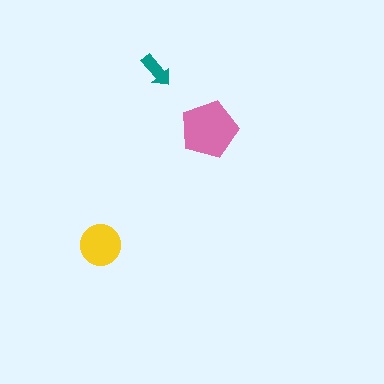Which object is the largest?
The pink pentagon.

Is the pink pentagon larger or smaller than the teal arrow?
Larger.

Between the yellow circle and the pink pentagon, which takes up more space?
The pink pentagon.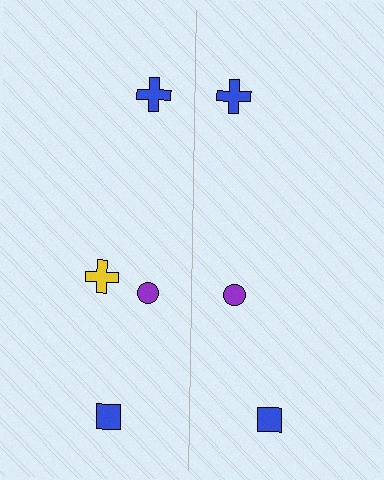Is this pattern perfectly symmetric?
No, the pattern is not perfectly symmetric. A yellow cross is missing from the right side.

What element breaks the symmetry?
A yellow cross is missing from the right side.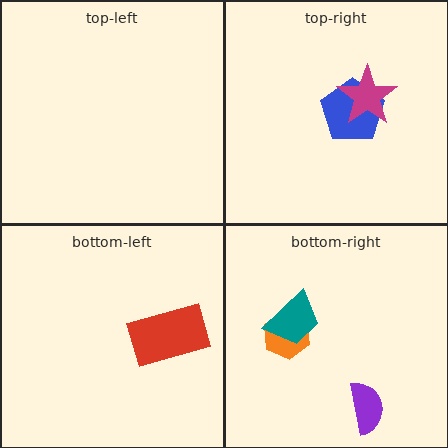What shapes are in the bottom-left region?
The red rectangle.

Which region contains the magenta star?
The top-right region.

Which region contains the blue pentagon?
The top-right region.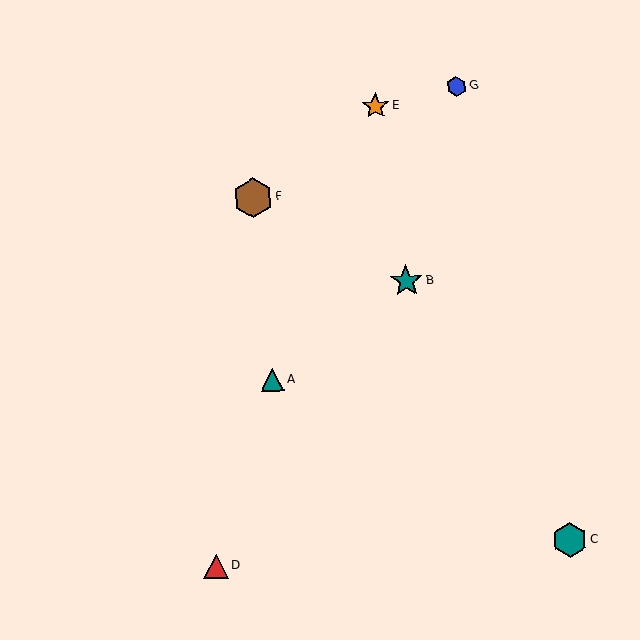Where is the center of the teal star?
The center of the teal star is at (406, 281).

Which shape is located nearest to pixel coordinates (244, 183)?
The brown hexagon (labeled F) at (253, 198) is nearest to that location.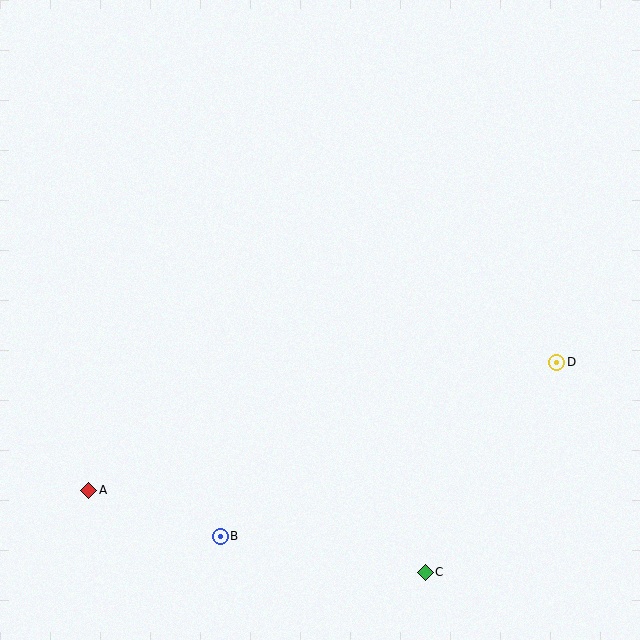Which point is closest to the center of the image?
Point B at (220, 536) is closest to the center.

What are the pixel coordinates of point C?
Point C is at (425, 572).